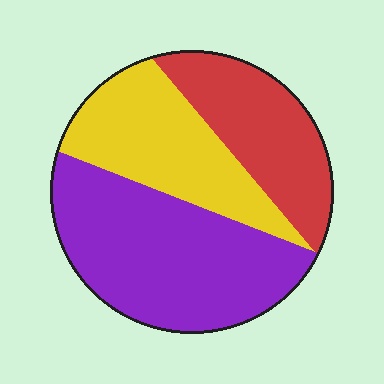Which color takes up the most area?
Purple, at roughly 45%.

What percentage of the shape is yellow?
Yellow covers 29% of the shape.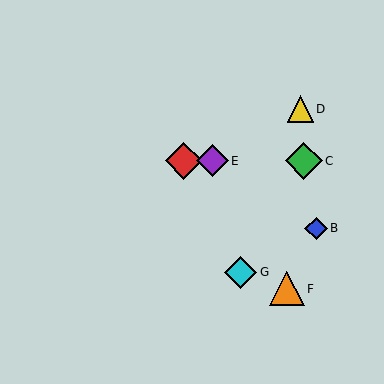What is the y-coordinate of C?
Object C is at y≈161.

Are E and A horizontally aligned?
Yes, both are at y≈161.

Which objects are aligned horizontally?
Objects A, C, E are aligned horizontally.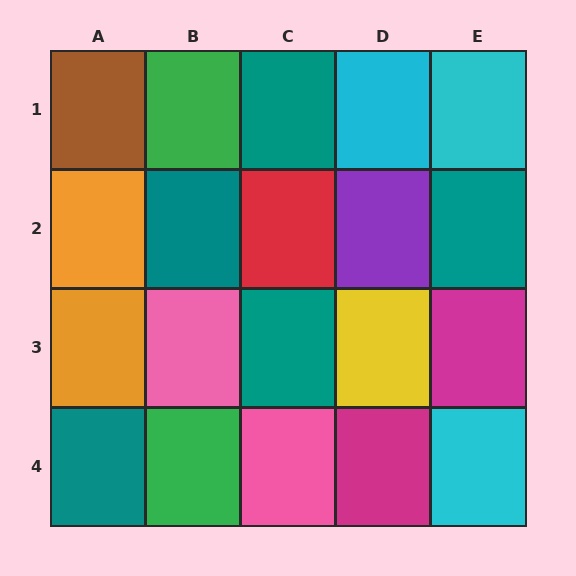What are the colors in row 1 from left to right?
Brown, green, teal, cyan, cyan.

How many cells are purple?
1 cell is purple.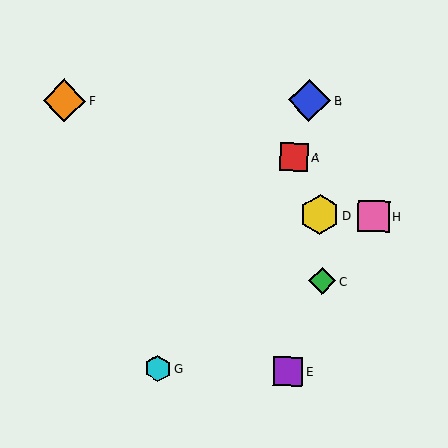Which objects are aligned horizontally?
Objects D, H are aligned horizontally.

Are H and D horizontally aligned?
Yes, both are at y≈216.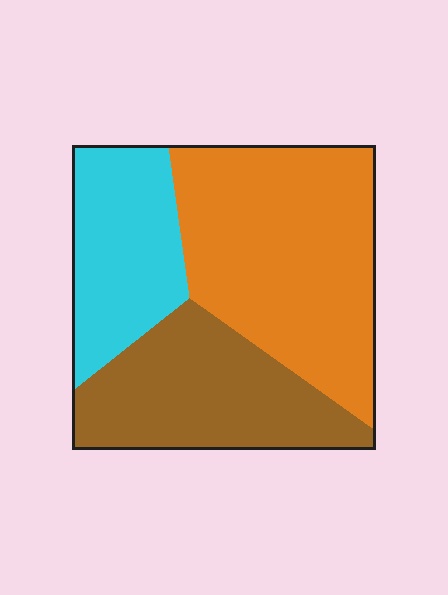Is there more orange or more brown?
Orange.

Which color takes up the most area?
Orange, at roughly 45%.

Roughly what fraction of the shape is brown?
Brown covers around 30% of the shape.